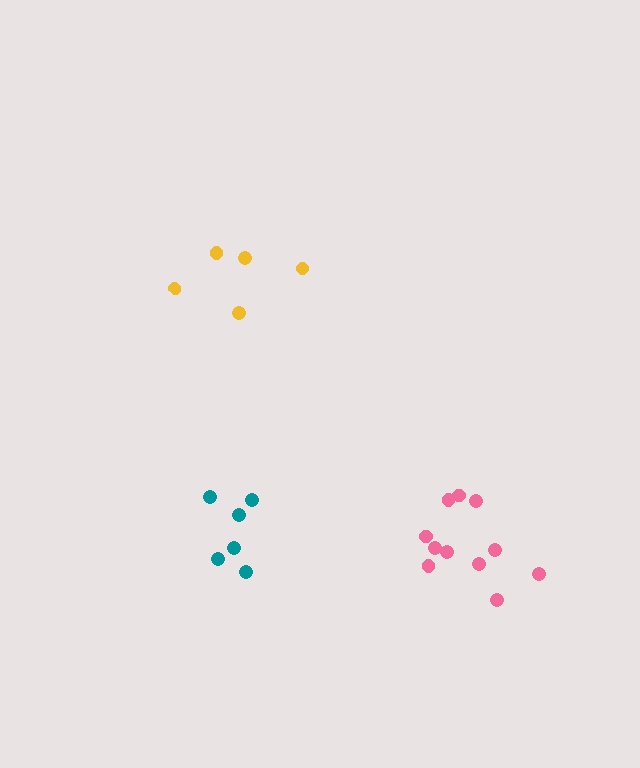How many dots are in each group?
Group 1: 11 dots, Group 2: 5 dots, Group 3: 6 dots (22 total).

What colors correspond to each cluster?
The clusters are colored: pink, yellow, teal.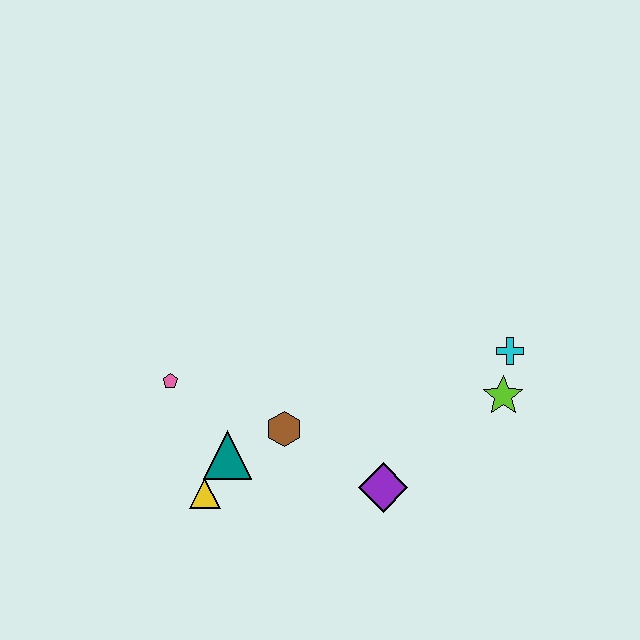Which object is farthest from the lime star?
The pink pentagon is farthest from the lime star.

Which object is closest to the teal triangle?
The yellow triangle is closest to the teal triangle.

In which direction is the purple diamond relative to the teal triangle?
The purple diamond is to the right of the teal triangle.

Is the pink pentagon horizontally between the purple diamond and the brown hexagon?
No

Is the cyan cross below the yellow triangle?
No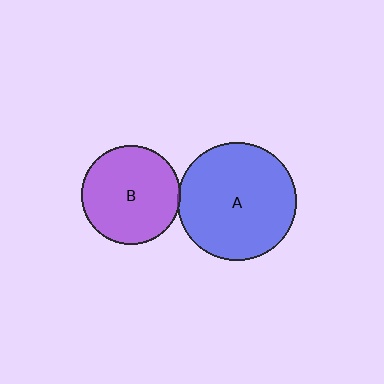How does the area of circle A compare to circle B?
Approximately 1.4 times.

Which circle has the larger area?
Circle A (blue).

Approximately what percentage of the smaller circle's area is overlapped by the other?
Approximately 5%.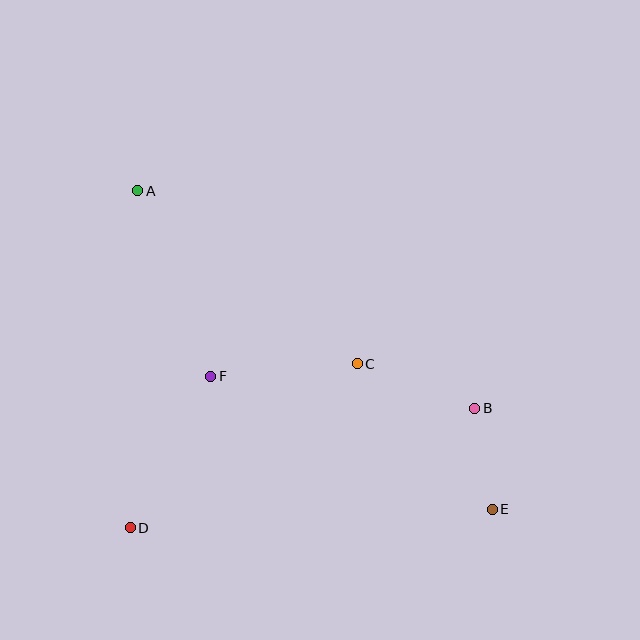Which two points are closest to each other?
Points B and E are closest to each other.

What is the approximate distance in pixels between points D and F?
The distance between D and F is approximately 172 pixels.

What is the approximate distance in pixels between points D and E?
The distance between D and E is approximately 362 pixels.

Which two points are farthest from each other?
Points A and E are farthest from each other.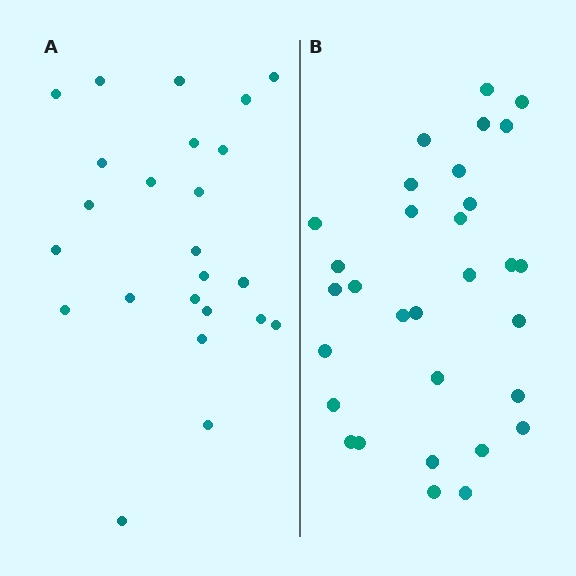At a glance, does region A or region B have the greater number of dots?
Region B (the right region) has more dots.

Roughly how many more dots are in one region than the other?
Region B has roughly 8 or so more dots than region A.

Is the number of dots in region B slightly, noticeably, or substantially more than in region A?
Region B has noticeably more, but not dramatically so. The ratio is roughly 1.3 to 1.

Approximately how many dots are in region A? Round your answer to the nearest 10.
About 20 dots. (The exact count is 24, which rounds to 20.)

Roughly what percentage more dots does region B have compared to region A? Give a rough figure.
About 30% more.